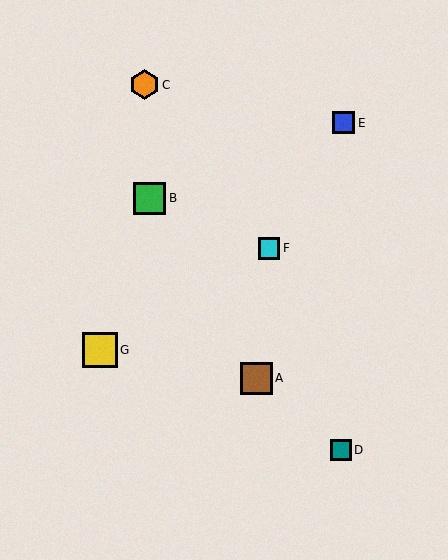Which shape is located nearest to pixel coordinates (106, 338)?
The yellow square (labeled G) at (100, 350) is nearest to that location.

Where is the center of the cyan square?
The center of the cyan square is at (269, 248).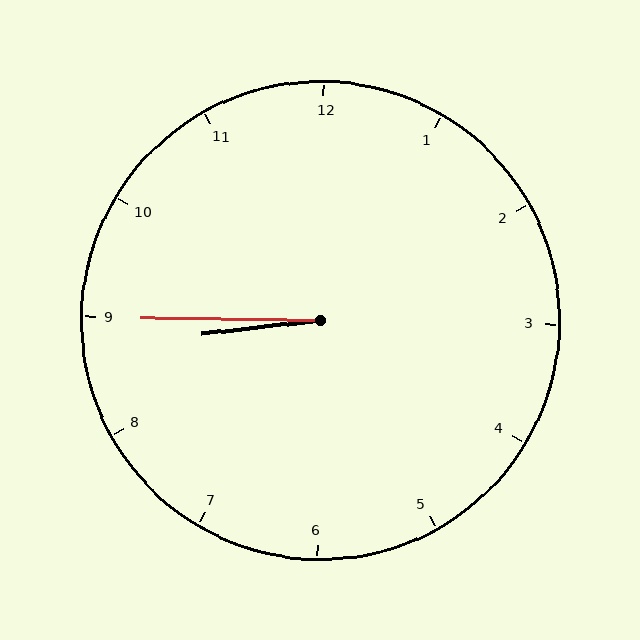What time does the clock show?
8:45.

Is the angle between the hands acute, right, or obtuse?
It is acute.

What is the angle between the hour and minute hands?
Approximately 8 degrees.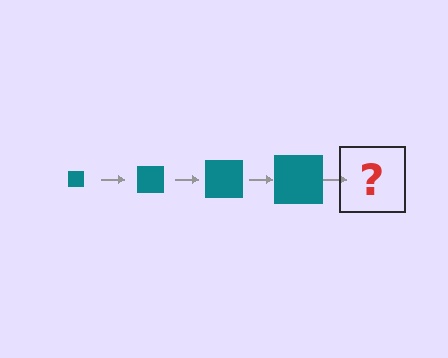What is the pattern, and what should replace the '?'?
The pattern is that the square gets progressively larger each step. The '?' should be a teal square, larger than the previous one.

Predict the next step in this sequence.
The next step is a teal square, larger than the previous one.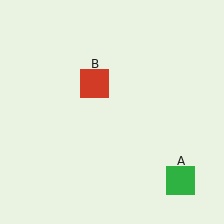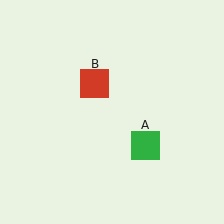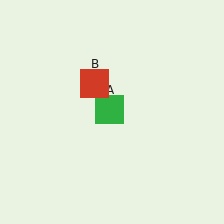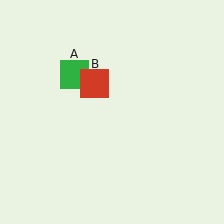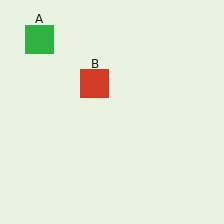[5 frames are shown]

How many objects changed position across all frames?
1 object changed position: green square (object A).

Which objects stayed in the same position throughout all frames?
Red square (object B) remained stationary.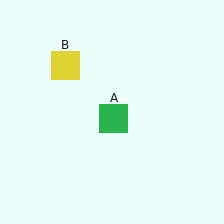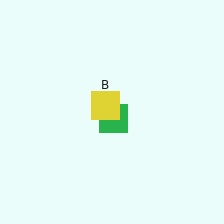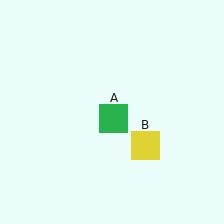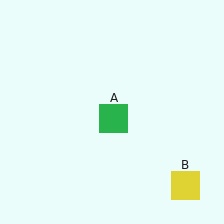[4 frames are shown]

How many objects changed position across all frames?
1 object changed position: yellow square (object B).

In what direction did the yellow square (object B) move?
The yellow square (object B) moved down and to the right.